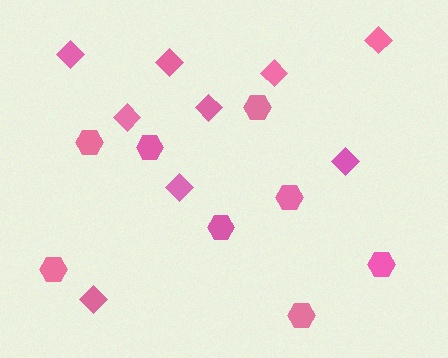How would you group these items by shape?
There are 2 groups: one group of hexagons (8) and one group of diamonds (9).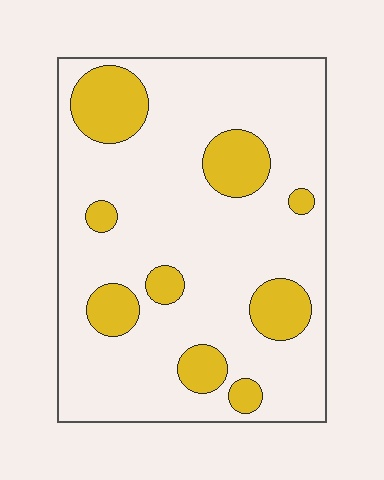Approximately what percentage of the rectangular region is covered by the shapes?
Approximately 20%.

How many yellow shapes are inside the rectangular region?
9.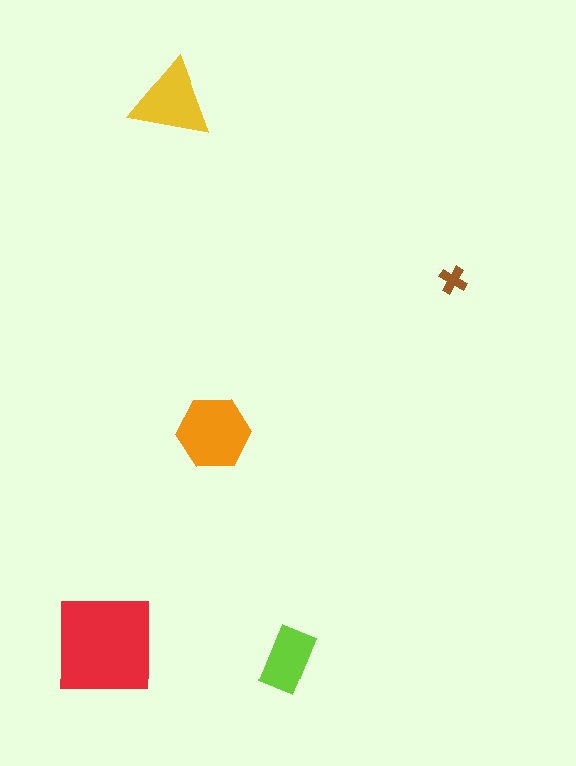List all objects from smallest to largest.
The brown cross, the lime rectangle, the yellow triangle, the orange hexagon, the red square.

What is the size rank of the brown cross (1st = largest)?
5th.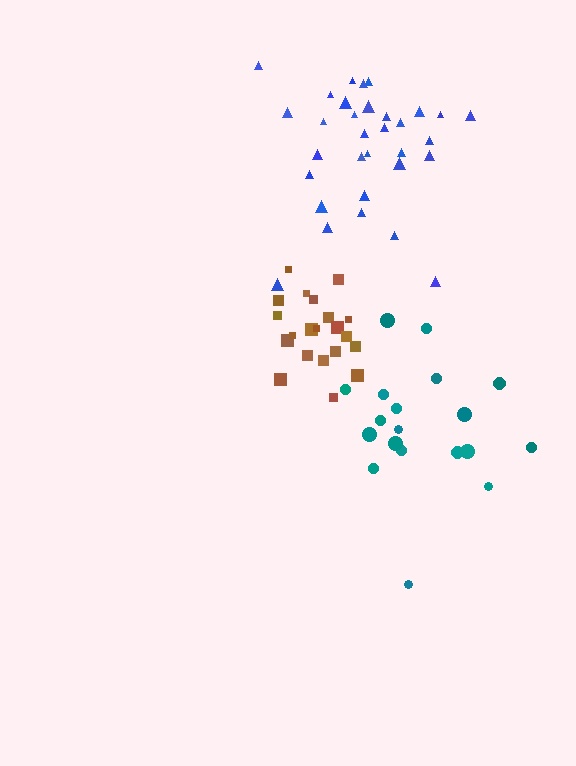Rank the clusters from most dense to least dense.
brown, teal, blue.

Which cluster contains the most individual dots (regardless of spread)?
Blue (32).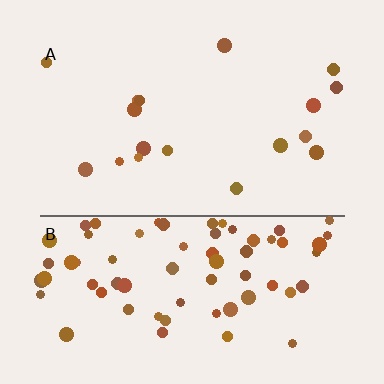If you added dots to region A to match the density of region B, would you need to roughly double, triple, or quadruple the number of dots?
Approximately quadruple.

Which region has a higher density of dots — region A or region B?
B (the bottom).